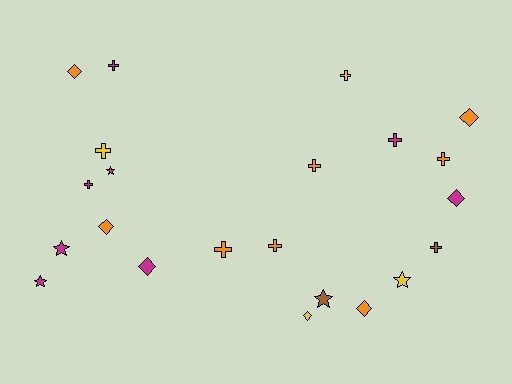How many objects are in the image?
There are 22 objects.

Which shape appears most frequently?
Cross, with 10 objects.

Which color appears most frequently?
Magenta, with 8 objects.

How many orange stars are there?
There are no orange stars.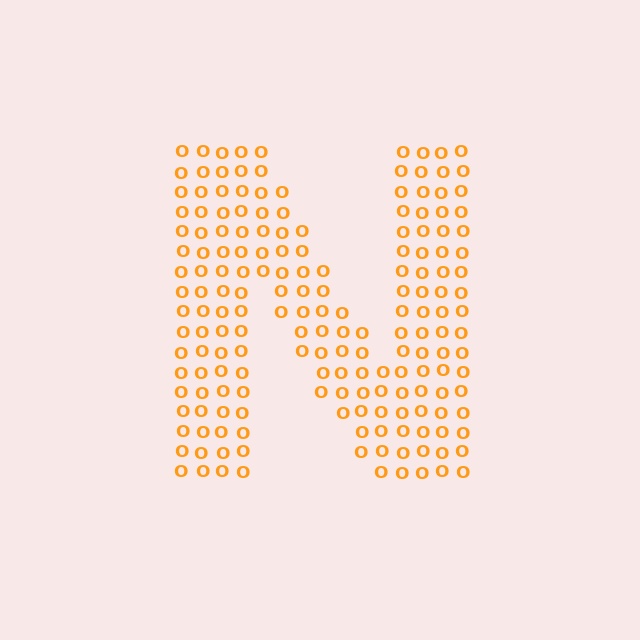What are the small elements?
The small elements are letter O's.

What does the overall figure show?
The overall figure shows the letter N.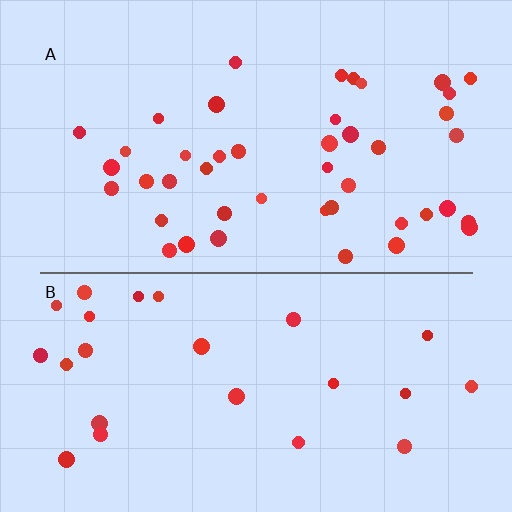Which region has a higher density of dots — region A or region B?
A (the top).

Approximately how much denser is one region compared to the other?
Approximately 1.8× — region A over region B.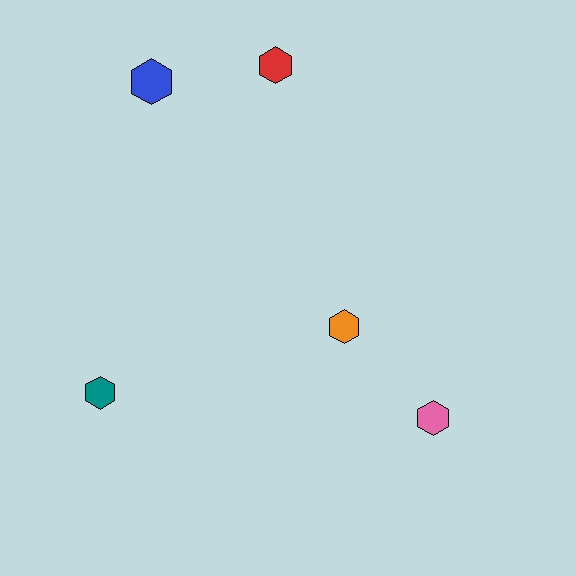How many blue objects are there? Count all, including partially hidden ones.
There is 1 blue object.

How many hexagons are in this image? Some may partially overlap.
There are 5 hexagons.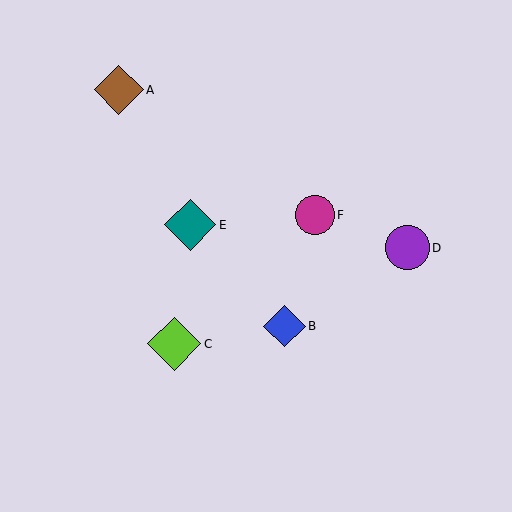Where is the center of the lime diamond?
The center of the lime diamond is at (174, 344).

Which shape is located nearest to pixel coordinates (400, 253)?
The purple circle (labeled D) at (407, 248) is nearest to that location.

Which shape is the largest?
The lime diamond (labeled C) is the largest.